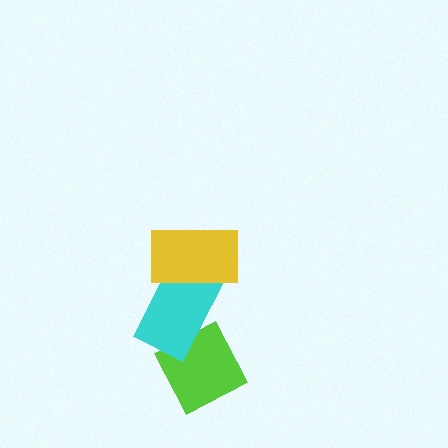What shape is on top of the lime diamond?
The cyan rectangle is on top of the lime diamond.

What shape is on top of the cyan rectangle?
The yellow rectangle is on top of the cyan rectangle.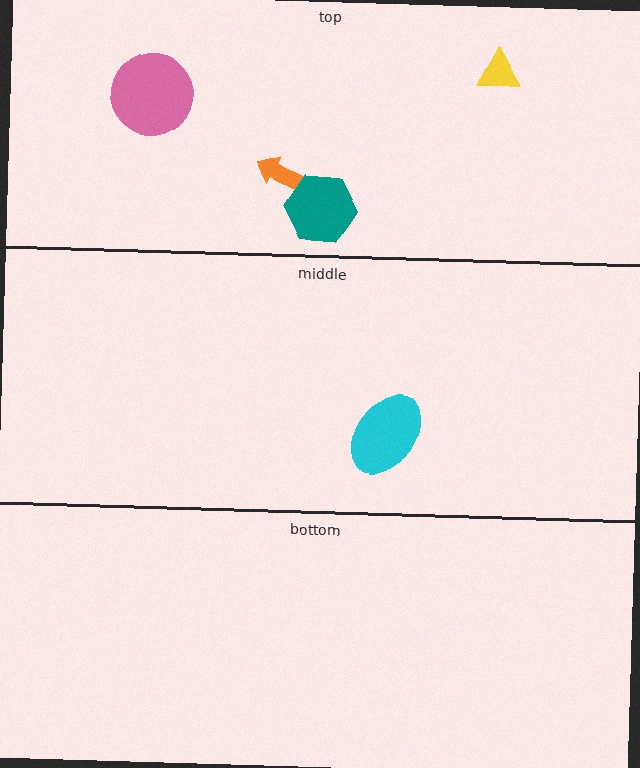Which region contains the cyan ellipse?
The middle region.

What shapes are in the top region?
The pink circle, the orange arrow, the yellow triangle, the teal hexagon.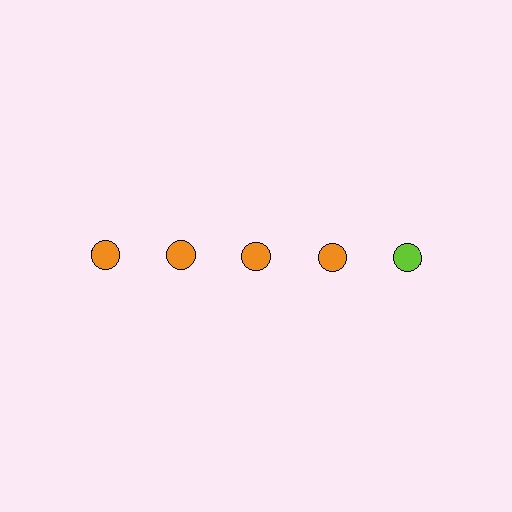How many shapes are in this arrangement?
There are 5 shapes arranged in a grid pattern.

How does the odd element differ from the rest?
It has a different color: lime instead of orange.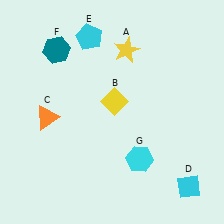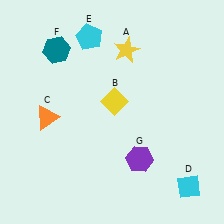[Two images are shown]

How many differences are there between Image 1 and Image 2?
There is 1 difference between the two images.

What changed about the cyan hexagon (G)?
In Image 1, G is cyan. In Image 2, it changed to purple.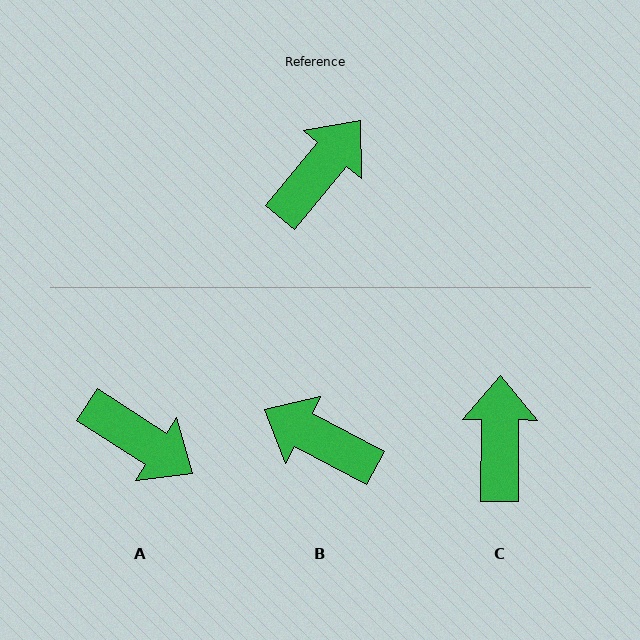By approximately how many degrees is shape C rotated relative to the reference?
Approximately 39 degrees counter-clockwise.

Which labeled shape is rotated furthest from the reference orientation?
B, about 102 degrees away.